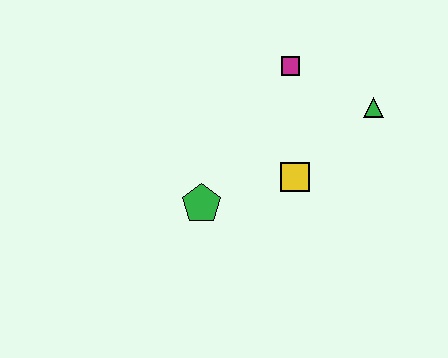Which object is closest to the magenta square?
The green triangle is closest to the magenta square.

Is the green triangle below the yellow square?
No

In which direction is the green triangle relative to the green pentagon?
The green triangle is to the right of the green pentagon.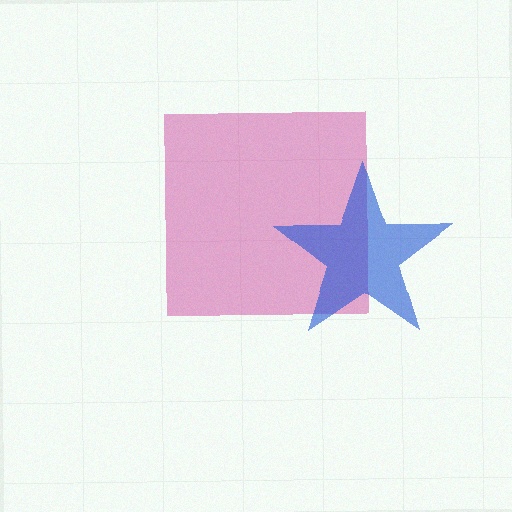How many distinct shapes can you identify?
There are 2 distinct shapes: a magenta square, a blue star.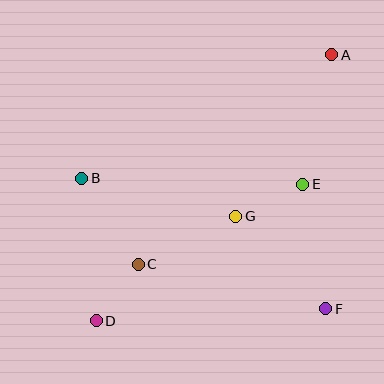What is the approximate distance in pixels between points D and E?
The distance between D and E is approximately 248 pixels.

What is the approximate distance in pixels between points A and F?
The distance between A and F is approximately 254 pixels.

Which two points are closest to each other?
Points C and D are closest to each other.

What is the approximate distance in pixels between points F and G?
The distance between F and G is approximately 129 pixels.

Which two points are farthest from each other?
Points A and D are farthest from each other.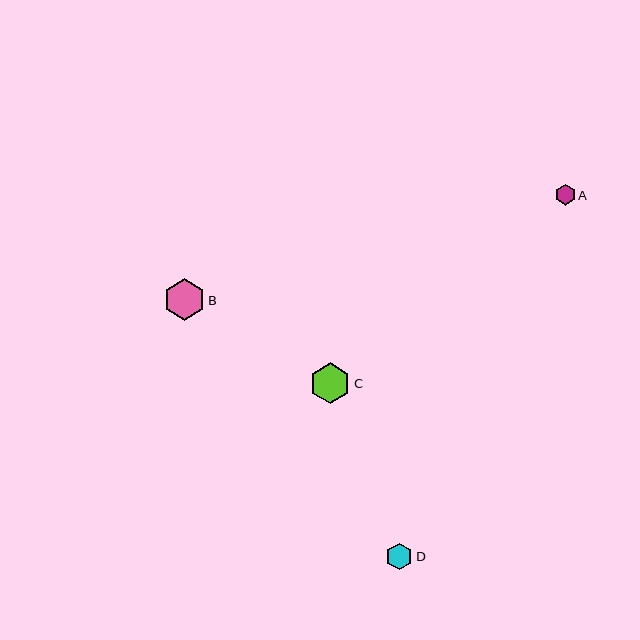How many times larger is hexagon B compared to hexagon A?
Hexagon B is approximately 2.0 times the size of hexagon A.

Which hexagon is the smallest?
Hexagon A is the smallest with a size of approximately 20 pixels.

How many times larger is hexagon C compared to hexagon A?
Hexagon C is approximately 2.0 times the size of hexagon A.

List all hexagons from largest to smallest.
From largest to smallest: B, C, D, A.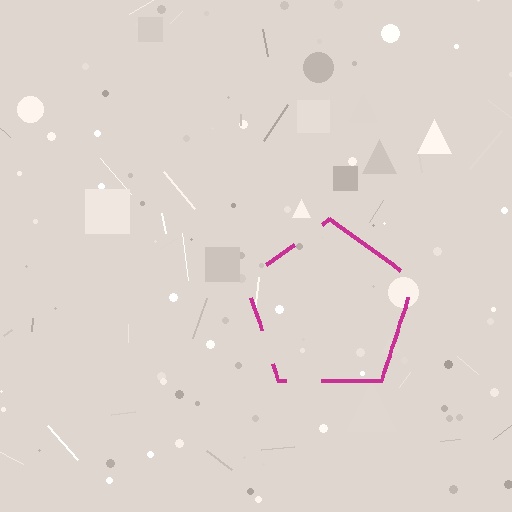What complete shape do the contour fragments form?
The contour fragments form a pentagon.